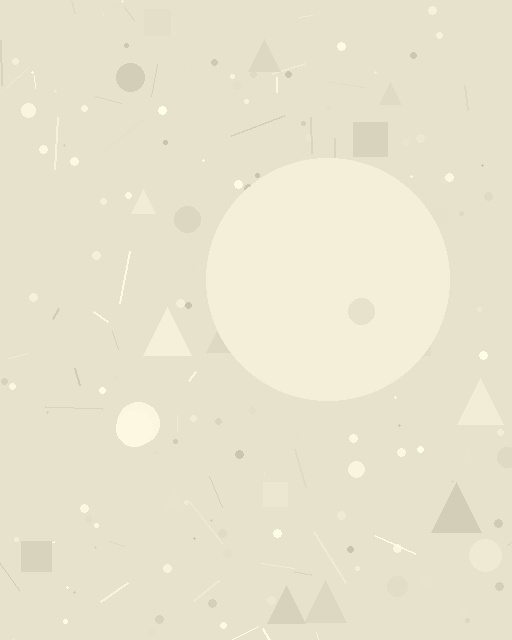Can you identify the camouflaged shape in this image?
The camouflaged shape is a circle.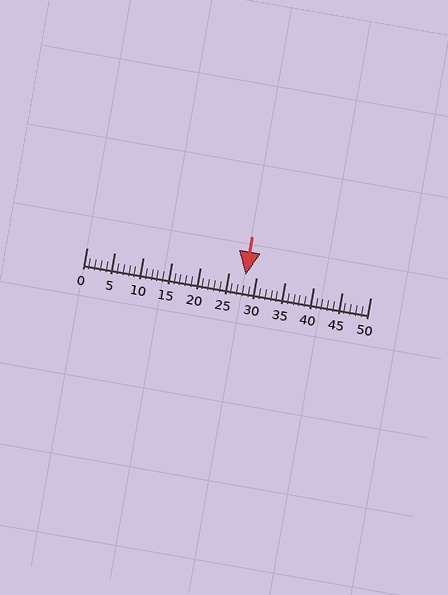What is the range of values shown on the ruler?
The ruler shows values from 0 to 50.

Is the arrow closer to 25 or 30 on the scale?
The arrow is closer to 30.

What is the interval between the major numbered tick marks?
The major tick marks are spaced 5 units apart.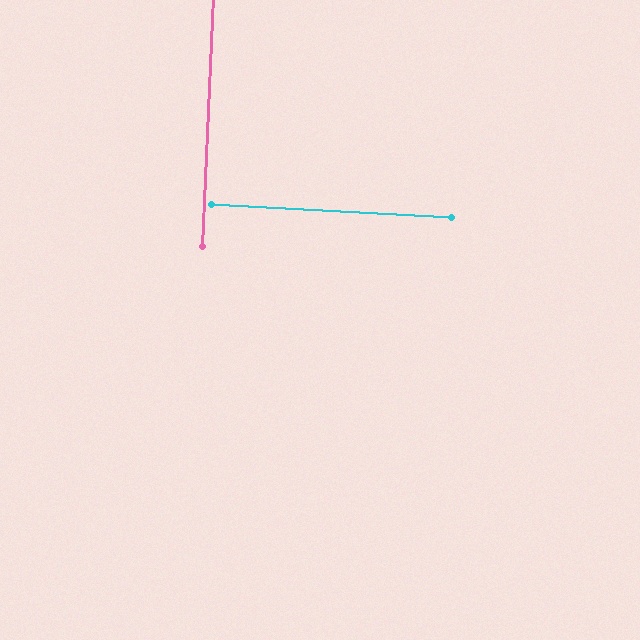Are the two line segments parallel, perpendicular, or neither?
Perpendicular — they meet at approximately 90°.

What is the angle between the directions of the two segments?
Approximately 90 degrees.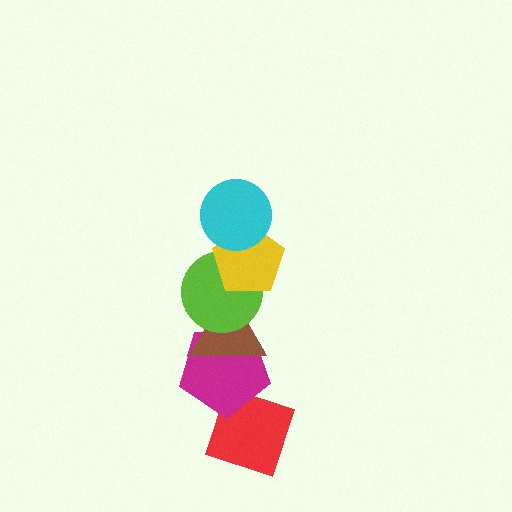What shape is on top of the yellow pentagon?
The cyan circle is on top of the yellow pentagon.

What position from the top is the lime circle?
The lime circle is 3rd from the top.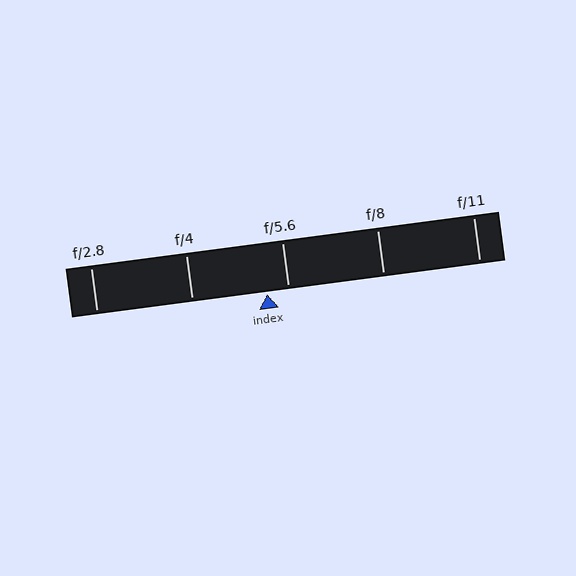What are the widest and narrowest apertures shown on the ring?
The widest aperture shown is f/2.8 and the narrowest is f/11.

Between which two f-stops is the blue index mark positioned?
The index mark is between f/4 and f/5.6.